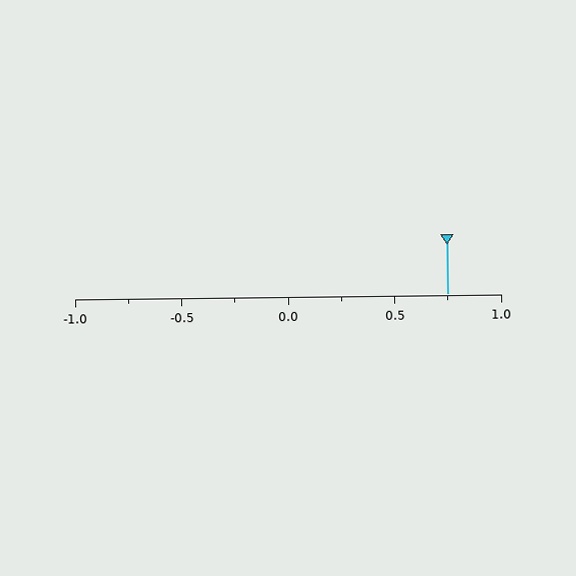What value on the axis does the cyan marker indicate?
The marker indicates approximately 0.75.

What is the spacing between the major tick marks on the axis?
The major ticks are spaced 0.5 apart.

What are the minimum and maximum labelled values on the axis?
The axis runs from -1.0 to 1.0.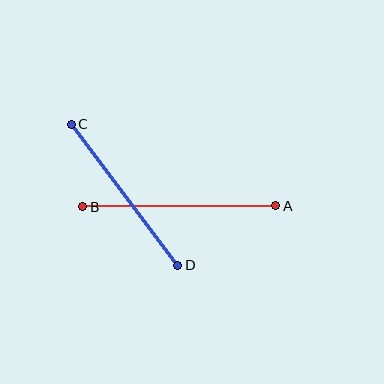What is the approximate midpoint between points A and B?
The midpoint is at approximately (179, 206) pixels.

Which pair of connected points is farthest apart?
Points A and B are farthest apart.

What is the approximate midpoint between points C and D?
The midpoint is at approximately (125, 195) pixels.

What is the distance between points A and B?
The distance is approximately 193 pixels.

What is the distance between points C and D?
The distance is approximately 177 pixels.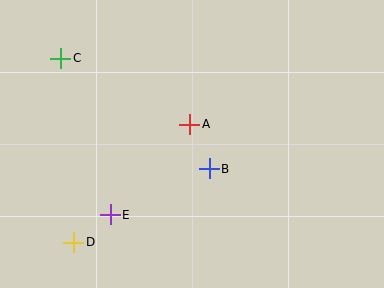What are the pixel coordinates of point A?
Point A is at (190, 124).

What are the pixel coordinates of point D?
Point D is at (74, 242).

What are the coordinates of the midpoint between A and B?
The midpoint between A and B is at (199, 147).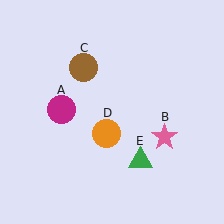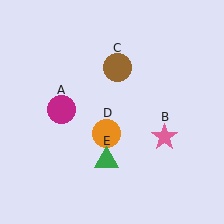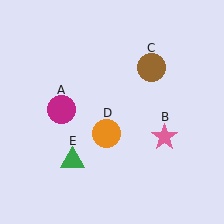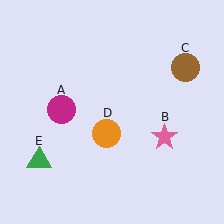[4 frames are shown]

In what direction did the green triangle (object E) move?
The green triangle (object E) moved left.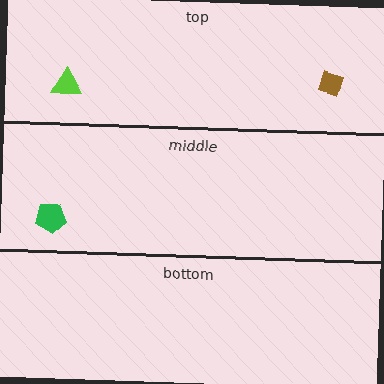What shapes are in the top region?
The brown diamond, the lime triangle.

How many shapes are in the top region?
2.